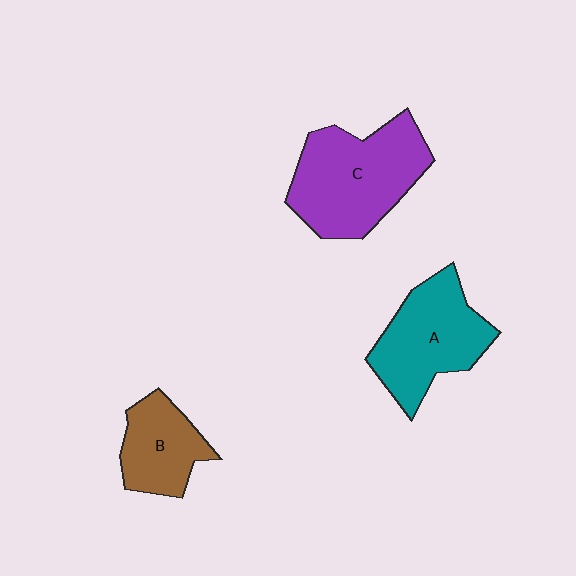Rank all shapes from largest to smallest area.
From largest to smallest: C (purple), A (teal), B (brown).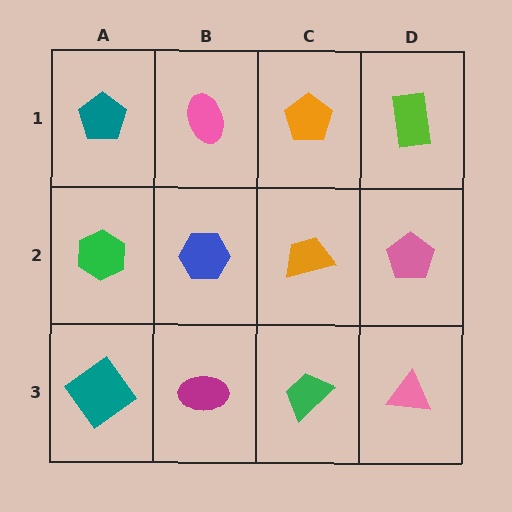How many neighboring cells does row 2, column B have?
4.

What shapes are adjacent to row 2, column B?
A pink ellipse (row 1, column B), a magenta ellipse (row 3, column B), a green hexagon (row 2, column A), an orange trapezoid (row 2, column C).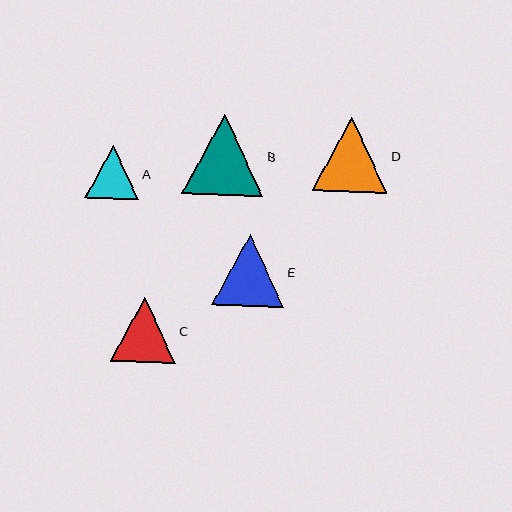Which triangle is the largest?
Triangle B is the largest with a size of approximately 81 pixels.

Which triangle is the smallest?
Triangle A is the smallest with a size of approximately 53 pixels.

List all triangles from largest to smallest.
From largest to smallest: B, D, E, C, A.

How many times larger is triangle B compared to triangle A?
Triangle B is approximately 1.5 times the size of triangle A.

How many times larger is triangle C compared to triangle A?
Triangle C is approximately 1.2 times the size of triangle A.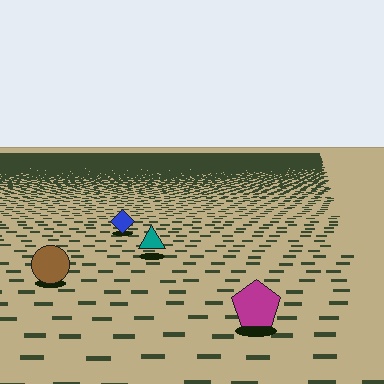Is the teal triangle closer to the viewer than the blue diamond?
Yes. The teal triangle is closer — you can tell from the texture gradient: the ground texture is coarser near it.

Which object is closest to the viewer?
The magenta pentagon is closest. The texture marks near it are larger and more spread out.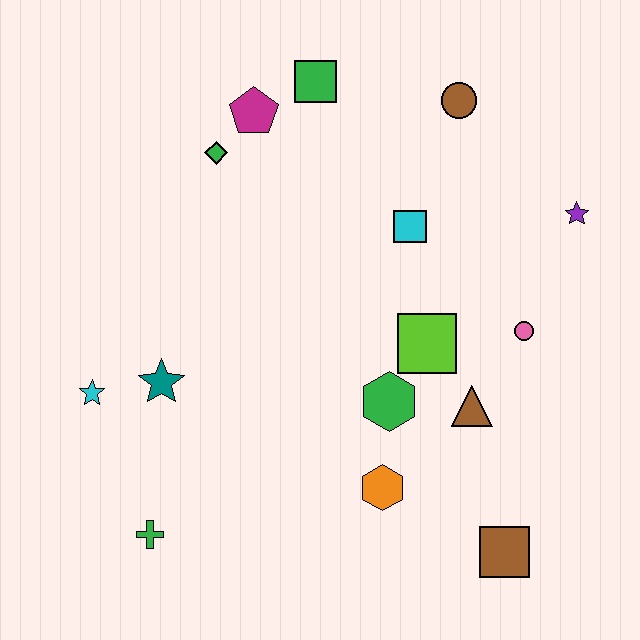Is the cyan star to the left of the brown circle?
Yes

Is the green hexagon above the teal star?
No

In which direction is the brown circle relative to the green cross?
The brown circle is above the green cross.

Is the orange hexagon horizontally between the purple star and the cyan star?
Yes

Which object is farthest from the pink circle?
The cyan star is farthest from the pink circle.